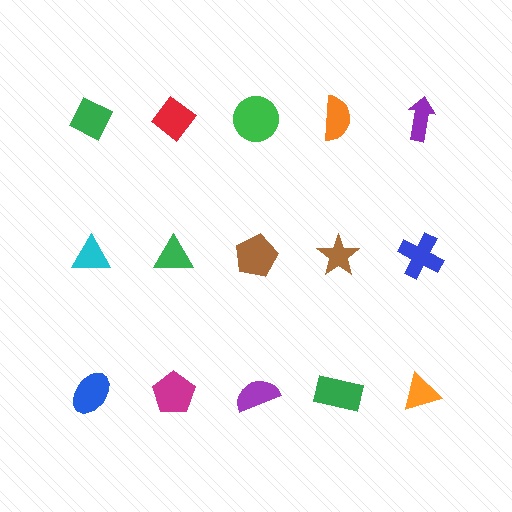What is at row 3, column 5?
An orange triangle.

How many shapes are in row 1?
5 shapes.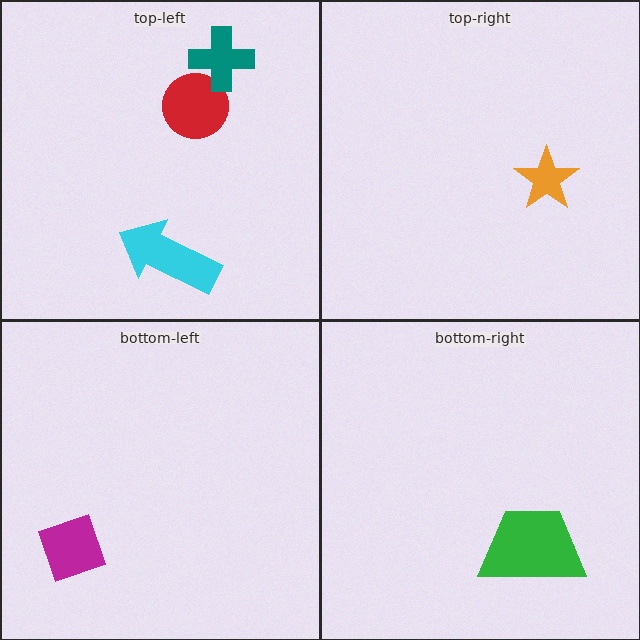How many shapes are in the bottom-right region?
1.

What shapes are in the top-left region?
The red circle, the teal cross, the cyan arrow.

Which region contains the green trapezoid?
The bottom-right region.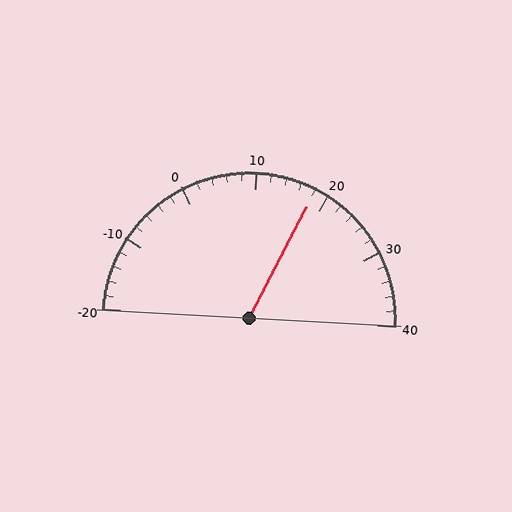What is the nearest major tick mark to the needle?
The nearest major tick mark is 20.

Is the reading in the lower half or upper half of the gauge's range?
The reading is in the upper half of the range (-20 to 40).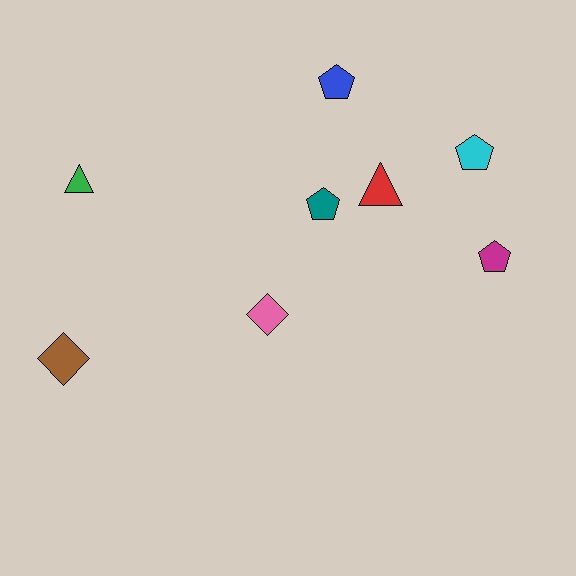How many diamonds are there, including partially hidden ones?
There are 2 diamonds.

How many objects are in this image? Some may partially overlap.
There are 8 objects.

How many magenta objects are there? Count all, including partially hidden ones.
There is 1 magenta object.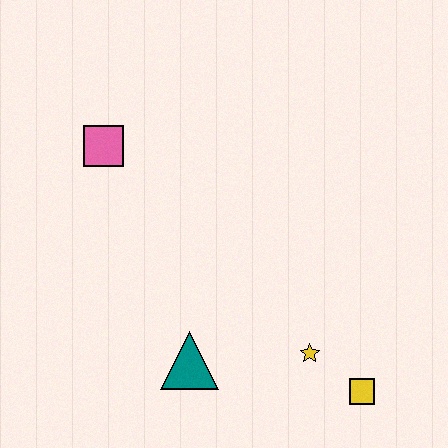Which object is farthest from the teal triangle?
The pink square is farthest from the teal triangle.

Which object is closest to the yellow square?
The yellow star is closest to the yellow square.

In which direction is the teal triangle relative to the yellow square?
The teal triangle is to the left of the yellow square.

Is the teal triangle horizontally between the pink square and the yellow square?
Yes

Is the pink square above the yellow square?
Yes